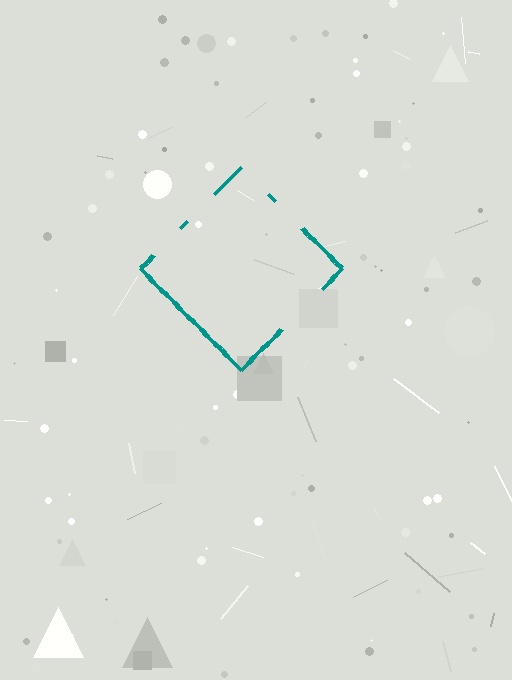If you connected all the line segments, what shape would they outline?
They would outline a diamond.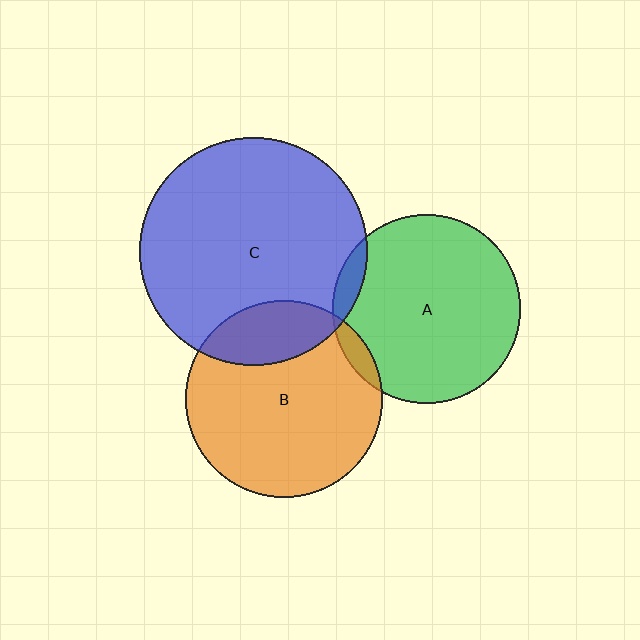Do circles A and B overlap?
Yes.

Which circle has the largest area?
Circle C (blue).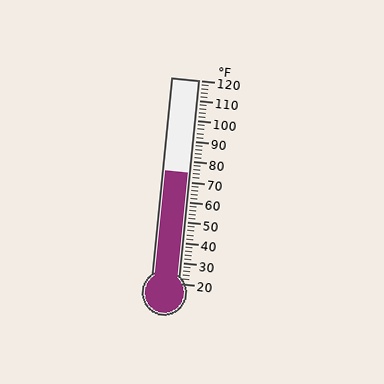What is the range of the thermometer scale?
The thermometer scale ranges from 20°F to 120°F.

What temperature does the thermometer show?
The thermometer shows approximately 74°F.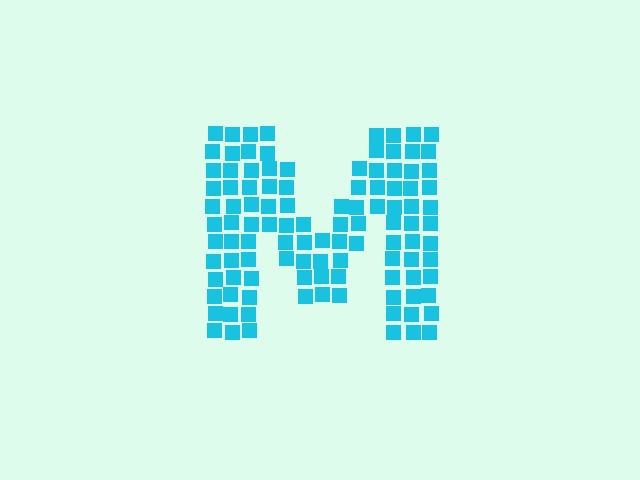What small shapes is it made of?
It is made of small squares.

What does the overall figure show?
The overall figure shows the letter M.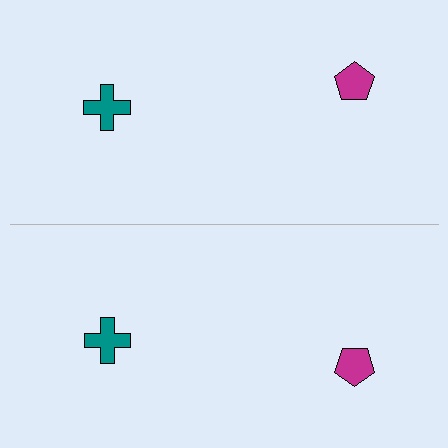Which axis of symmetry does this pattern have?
The pattern has a horizontal axis of symmetry running through the center of the image.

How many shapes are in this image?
There are 4 shapes in this image.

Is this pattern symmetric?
Yes, this pattern has bilateral (reflection) symmetry.